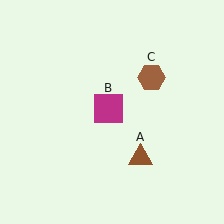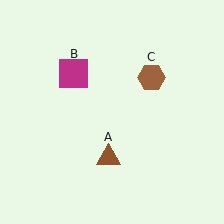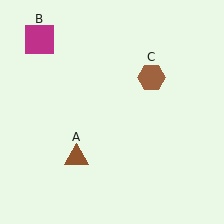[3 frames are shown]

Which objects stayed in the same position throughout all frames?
Brown hexagon (object C) remained stationary.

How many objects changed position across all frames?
2 objects changed position: brown triangle (object A), magenta square (object B).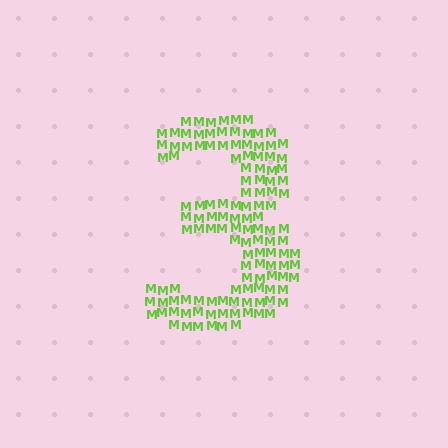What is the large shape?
The large shape is the digit 3.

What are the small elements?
The small elements are letter M's.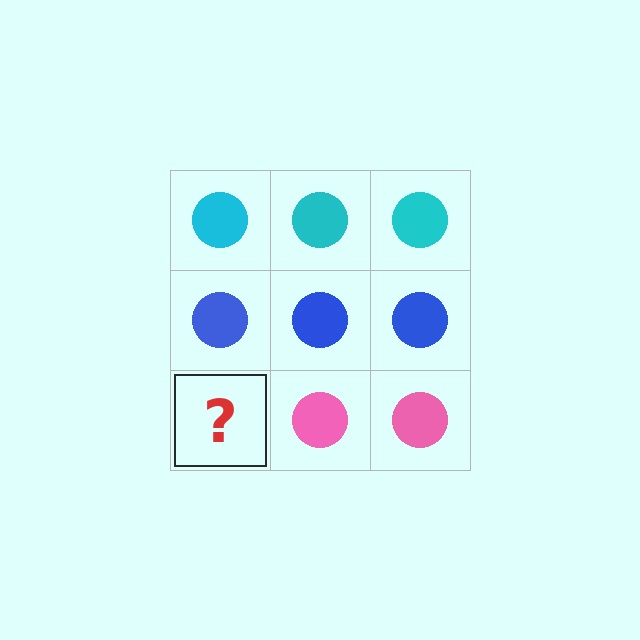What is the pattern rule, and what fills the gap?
The rule is that each row has a consistent color. The gap should be filled with a pink circle.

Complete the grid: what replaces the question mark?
The question mark should be replaced with a pink circle.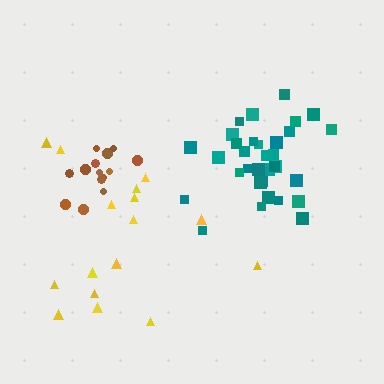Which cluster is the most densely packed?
Brown.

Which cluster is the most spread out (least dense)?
Yellow.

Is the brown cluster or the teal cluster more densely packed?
Brown.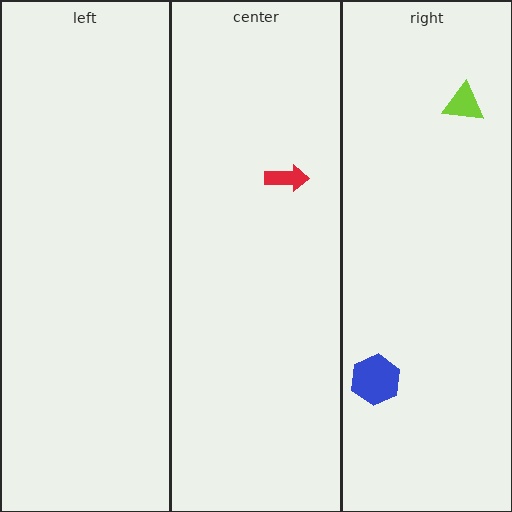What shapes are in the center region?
The red arrow.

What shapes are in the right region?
The blue hexagon, the lime triangle.